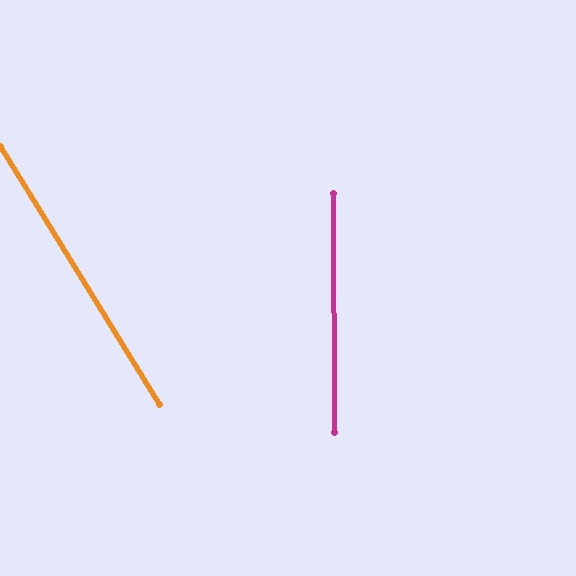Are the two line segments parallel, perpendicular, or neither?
Neither parallel nor perpendicular — they differ by about 32°.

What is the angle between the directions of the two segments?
Approximately 32 degrees.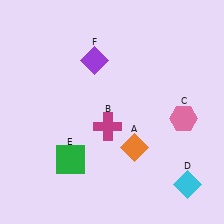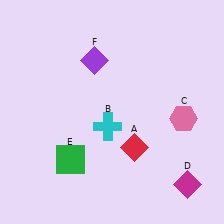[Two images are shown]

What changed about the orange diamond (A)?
In Image 1, A is orange. In Image 2, it changed to red.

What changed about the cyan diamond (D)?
In Image 1, D is cyan. In Image 2, it changed to magenta.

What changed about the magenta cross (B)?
In Image 1, B is magenta. In Image 2, it changed to cyan.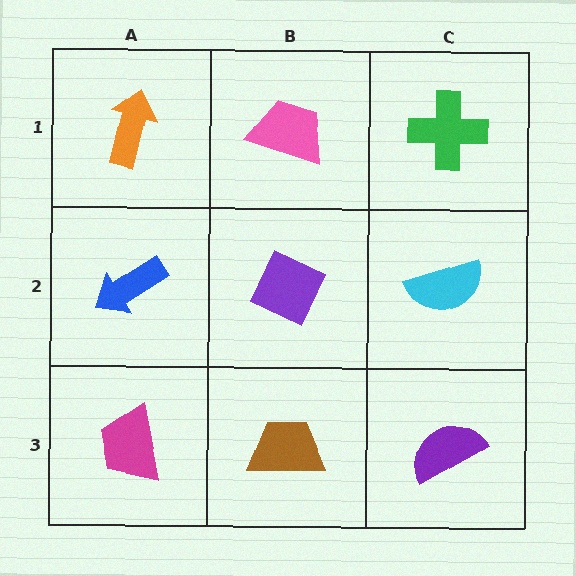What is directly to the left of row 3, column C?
A brown trapezoid.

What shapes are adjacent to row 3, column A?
A blue arrow (row 2, column A), a brown trapezoid (row 3, column B).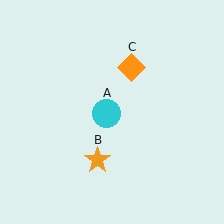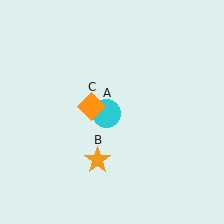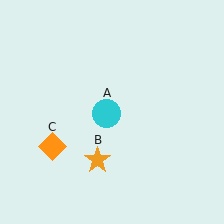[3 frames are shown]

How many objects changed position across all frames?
1 object changed position: orange diamond (object C).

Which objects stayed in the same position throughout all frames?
Cyan circle (object A) and orange star (object B) remained stationary.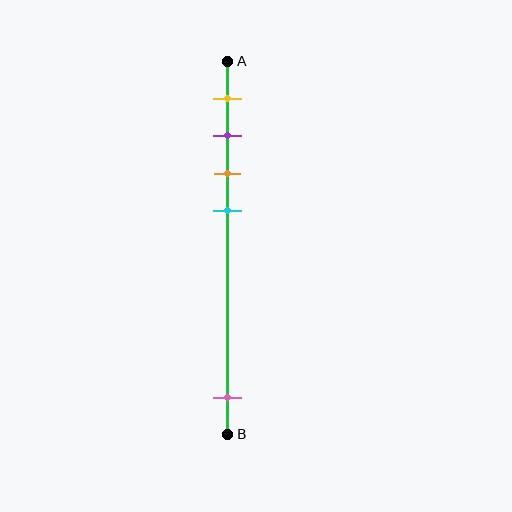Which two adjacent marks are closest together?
The purple and orange marks are the closest adjacent pair.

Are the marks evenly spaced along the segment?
No, the marks are not evenly spaced.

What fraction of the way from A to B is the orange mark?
The orange mark is approximately 30% (0.3) of the way from A to B.